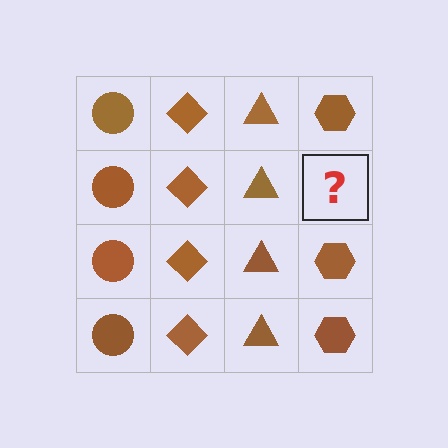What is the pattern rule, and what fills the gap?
The rule is that each column has a consistent shape. The gap should be filled with a brown hexagon.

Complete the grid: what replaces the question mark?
The question mark should be replaced with a brown hexagon.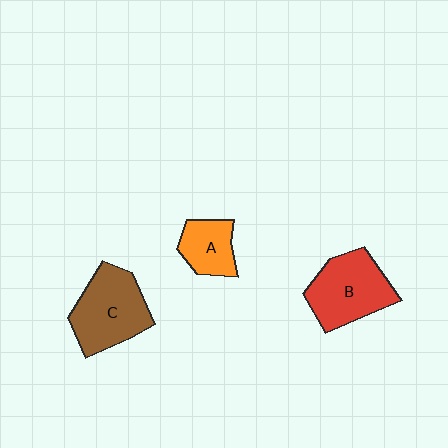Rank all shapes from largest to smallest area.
From largest to smallest: C (brown), B (red), A (orange).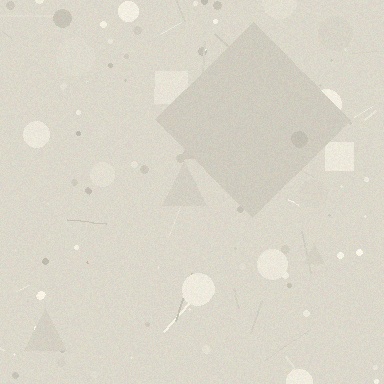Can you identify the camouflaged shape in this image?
The camouflaged shape is a diamond.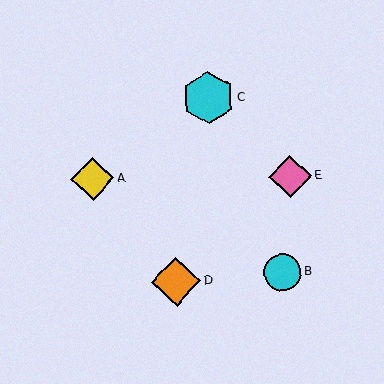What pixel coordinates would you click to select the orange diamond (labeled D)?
Click at (176, 282) to select the orange diamond D.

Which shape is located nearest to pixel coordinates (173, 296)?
The orange diamond (labeled D) at (176, 282) is nearest to that location.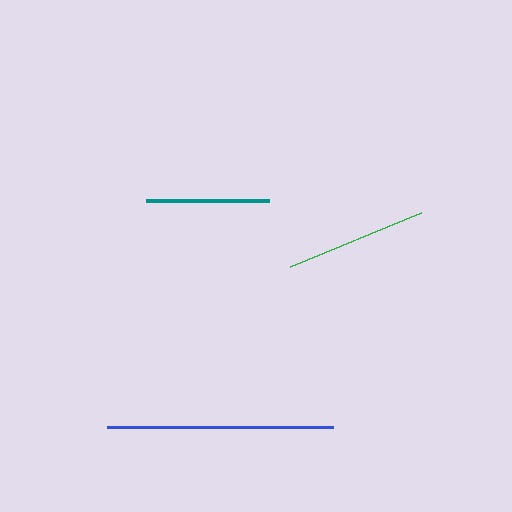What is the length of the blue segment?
The blue segment is approximately 226 pixels long.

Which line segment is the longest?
The blue line is the longest at approximately 226 pixels.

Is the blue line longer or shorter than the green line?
The blue line is longer than the green line.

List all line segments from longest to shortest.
From longest to shortest: blue, green, teal.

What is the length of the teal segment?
The teal segment is approximately 123 pixels long.